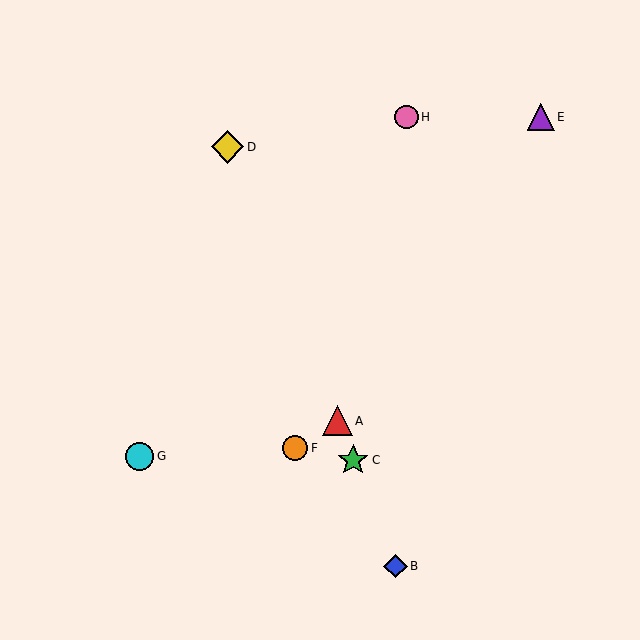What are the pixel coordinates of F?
Object F is at (295, 448).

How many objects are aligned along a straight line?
4 objects (A, B, C, D) are aligned along a straight line.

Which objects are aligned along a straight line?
Objects A, B, C, D are aligned along a straight line.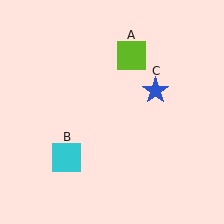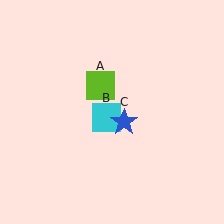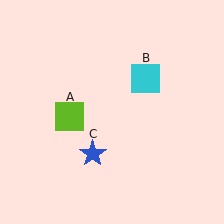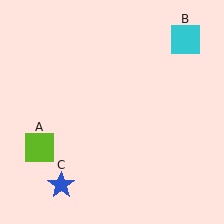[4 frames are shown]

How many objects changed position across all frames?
3 objects changed position: lime square (object A), cyan square (object B), blue star (object C).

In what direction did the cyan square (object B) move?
The cyan square (object B) moved up and to the right.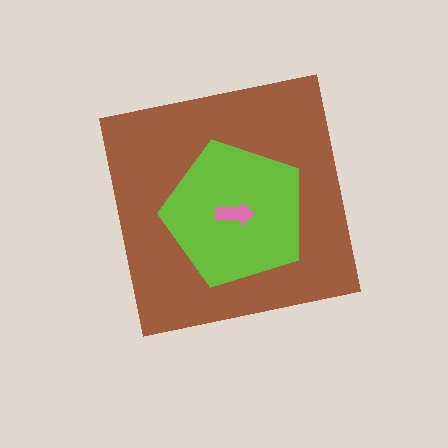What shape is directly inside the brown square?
The lime pentagon.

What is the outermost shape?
The brown square.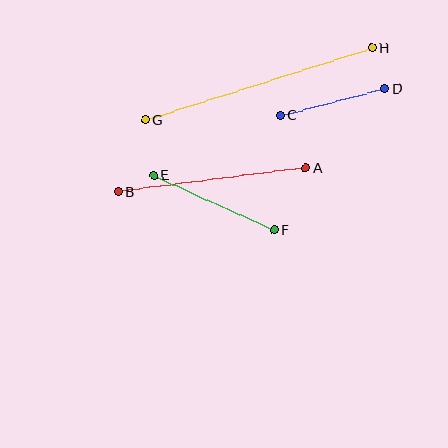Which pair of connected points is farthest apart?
Points G and H are farthest apart.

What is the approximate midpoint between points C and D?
The midpoint is at approximately (332, 102) pixels.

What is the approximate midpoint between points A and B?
The midpoint is at approximately (212, 180) pixels.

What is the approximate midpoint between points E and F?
The midpoint is at approximately (214, 203) pixels.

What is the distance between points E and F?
The distance is approximately 133 pixels.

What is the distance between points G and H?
The distance is approximately 238 pixels.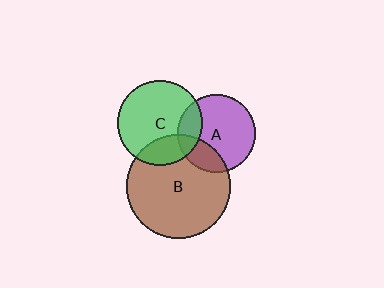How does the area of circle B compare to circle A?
Approximately 1.8 times.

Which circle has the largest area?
Circle B (brown).